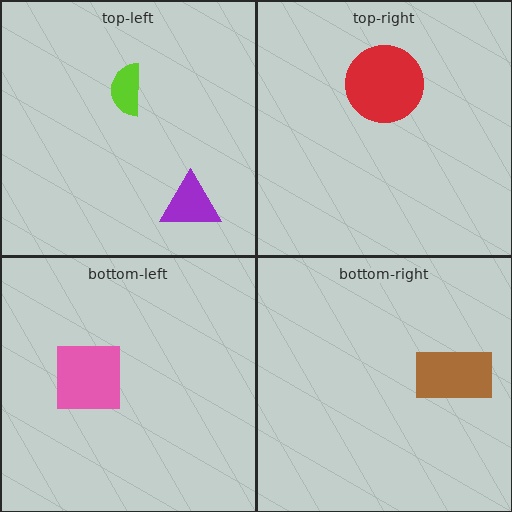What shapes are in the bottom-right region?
The brown rectangle.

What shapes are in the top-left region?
The lime semicircle, the purple triangle.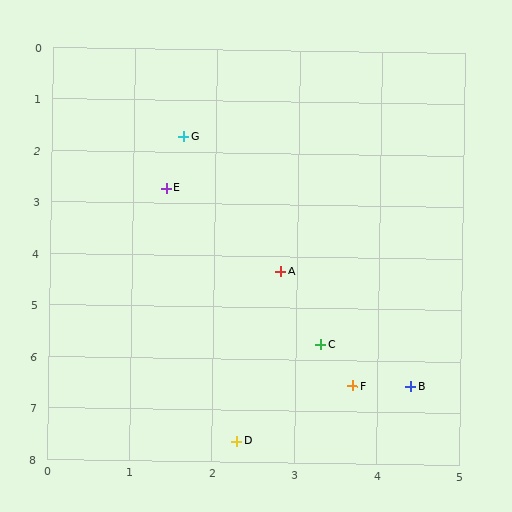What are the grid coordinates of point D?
Point D is at approximately (2.3, 7.6).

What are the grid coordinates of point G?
Point G is at approximately (1.6, 1.7).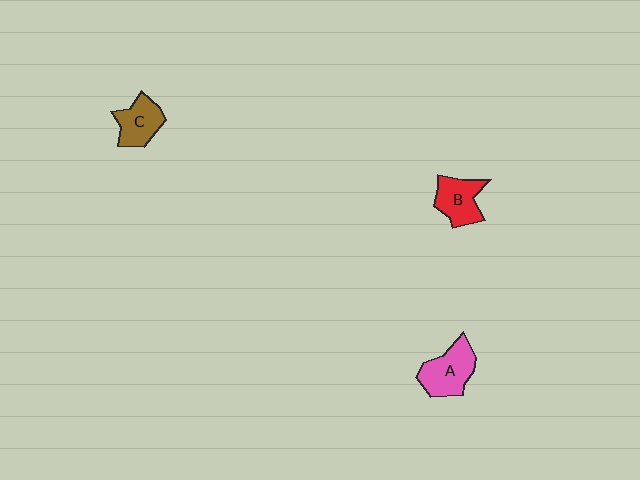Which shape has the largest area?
Shape A (pink).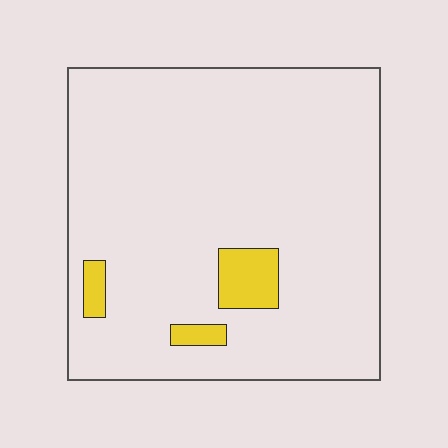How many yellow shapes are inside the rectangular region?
3.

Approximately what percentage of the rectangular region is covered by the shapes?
Approximately 5%.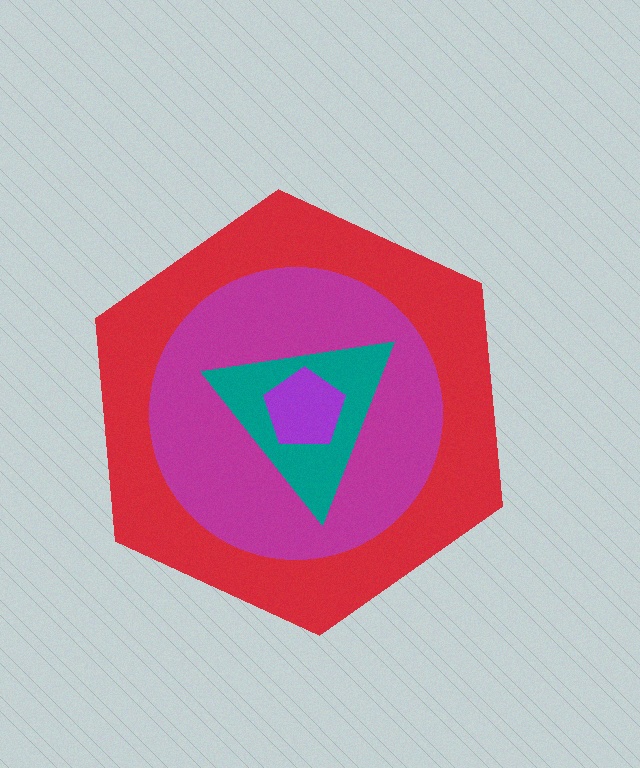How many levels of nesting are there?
4.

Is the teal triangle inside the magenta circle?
Yes.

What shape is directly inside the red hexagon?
The magenta circle.